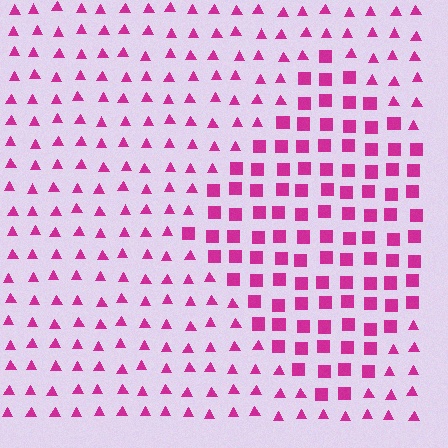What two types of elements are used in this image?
The image uses squares inside the diamond region and triangles outside it.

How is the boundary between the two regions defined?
The boundary is defined by a change in element shape: squares inside vs. triangles outside. All elements share the same color and spacing.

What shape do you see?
I see a diamond.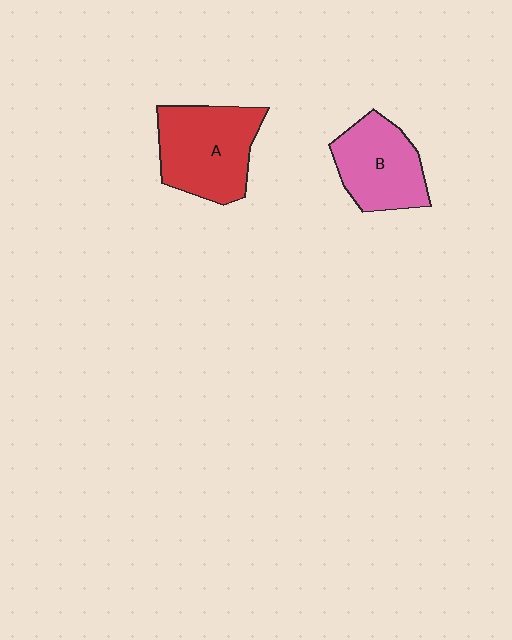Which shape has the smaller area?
Shape B (pink).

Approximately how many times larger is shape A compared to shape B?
Approximately 1.2 times.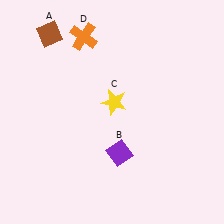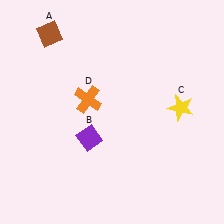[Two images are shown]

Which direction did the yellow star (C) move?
The yellow star (C) moved right.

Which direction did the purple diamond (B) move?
The purple diamond (B) moved left.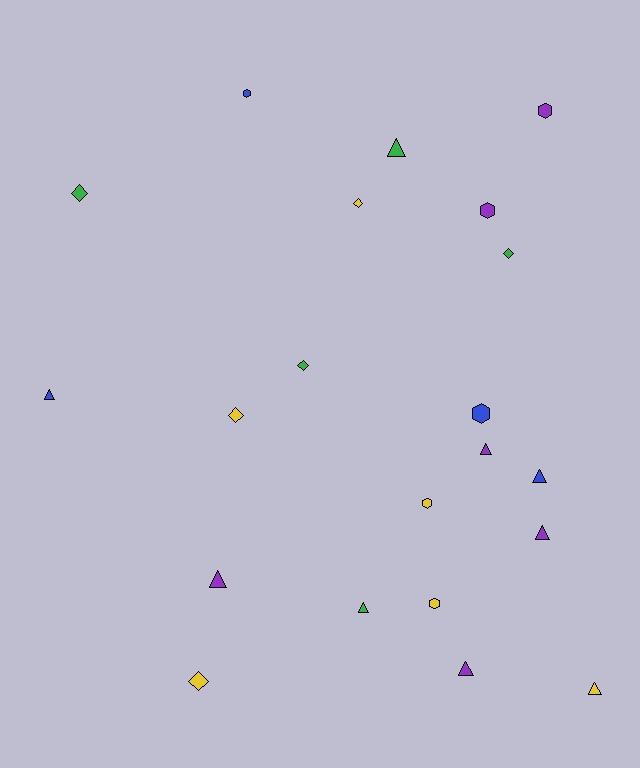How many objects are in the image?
There are 21 objects.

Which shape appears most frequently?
Triangle, with 9 objects.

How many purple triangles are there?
There are 4 purple triangles.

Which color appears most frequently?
Purple, with 6 objects.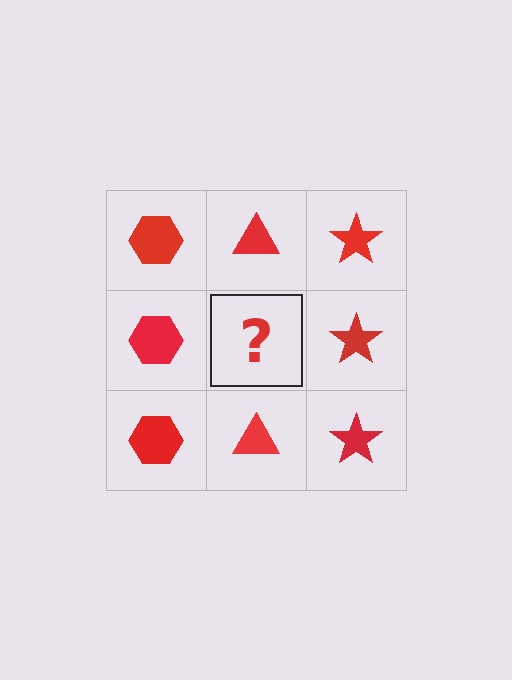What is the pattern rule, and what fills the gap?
The rule is that each column has a consistent shape. The gap should be filled with a red triangle.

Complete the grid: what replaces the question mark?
The question mark should be replaced with a red triangle.